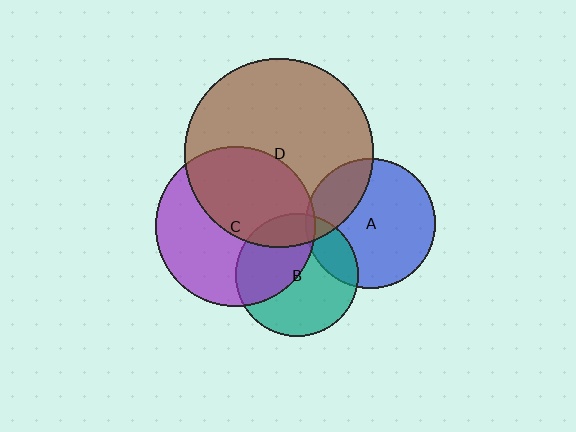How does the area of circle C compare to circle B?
Approximately 1.7 times.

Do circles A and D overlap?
Yes.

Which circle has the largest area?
Circle D (brown).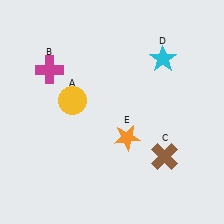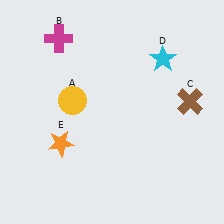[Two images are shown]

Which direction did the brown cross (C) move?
The brown cross (C) moved up.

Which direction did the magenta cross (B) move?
The magenta cross (B) moved up.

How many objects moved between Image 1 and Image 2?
3 objects moved between the two images.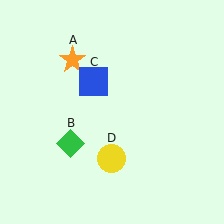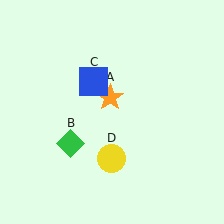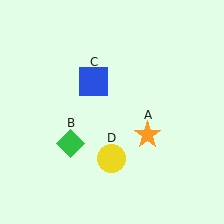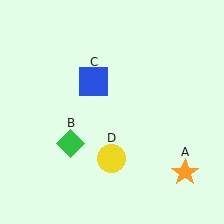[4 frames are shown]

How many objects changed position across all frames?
1 object changed position: orange star (object A).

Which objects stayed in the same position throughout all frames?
Green diamond (object B) and blue square (object C) and yellow circle (object D) remained stationary.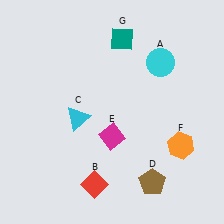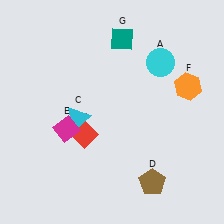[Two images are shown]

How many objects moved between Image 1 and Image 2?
3 objects moved between the two images.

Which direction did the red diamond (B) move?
The red diamond (B) moved up.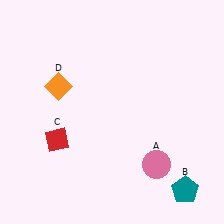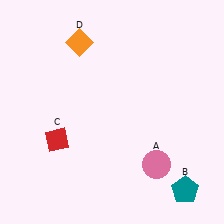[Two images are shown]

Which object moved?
The orange diamond (D) moved up.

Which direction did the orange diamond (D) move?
The orange diamond (D) moved up.